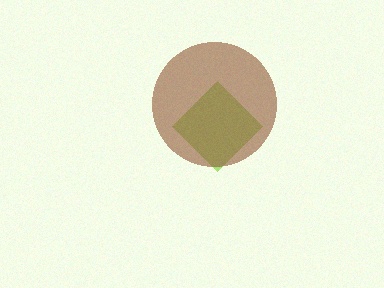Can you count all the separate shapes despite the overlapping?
Yes, there are 2 separate shapes.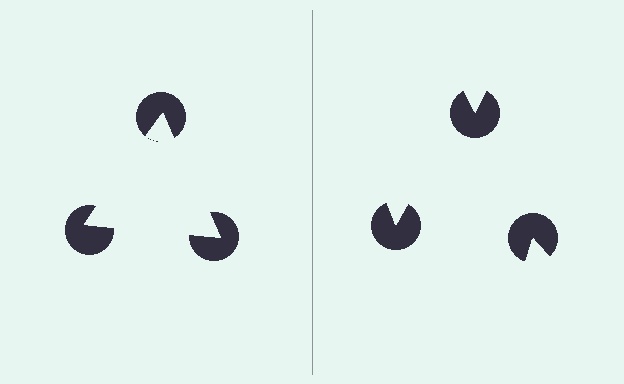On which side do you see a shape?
An illusory triangle appears on the left side. On the right side the wedge cuts are rotated, so no coherent shape forms.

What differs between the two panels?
The pac-man discs are positioned identically on both sides; only the wedge orientations differ. On the left they align to a triangle; on the right they are misaligned.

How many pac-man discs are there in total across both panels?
6 — 3 on each side.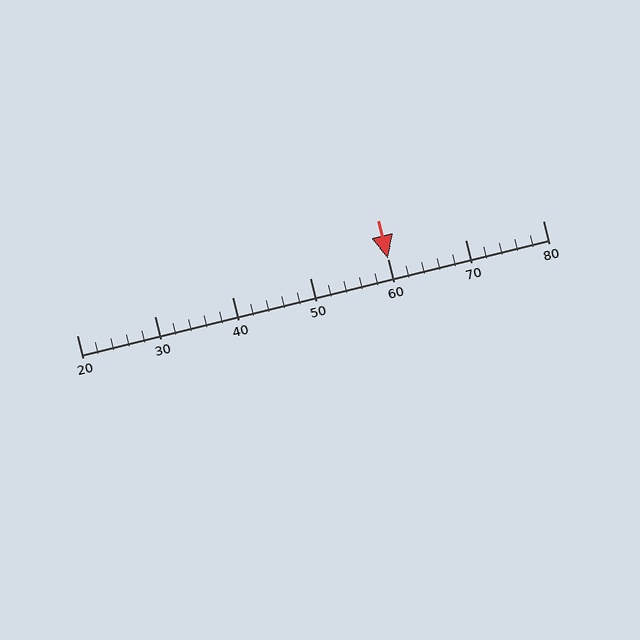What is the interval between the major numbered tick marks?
The major tick marks are spaced 10 units apart.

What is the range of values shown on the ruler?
The ruler shows values from 20 to 80.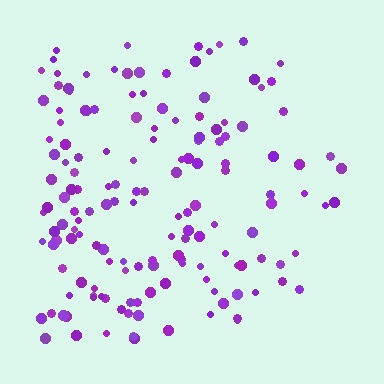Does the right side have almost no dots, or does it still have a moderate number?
Still a moderate number, just noticeably fewer than the left.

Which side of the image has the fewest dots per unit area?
The right.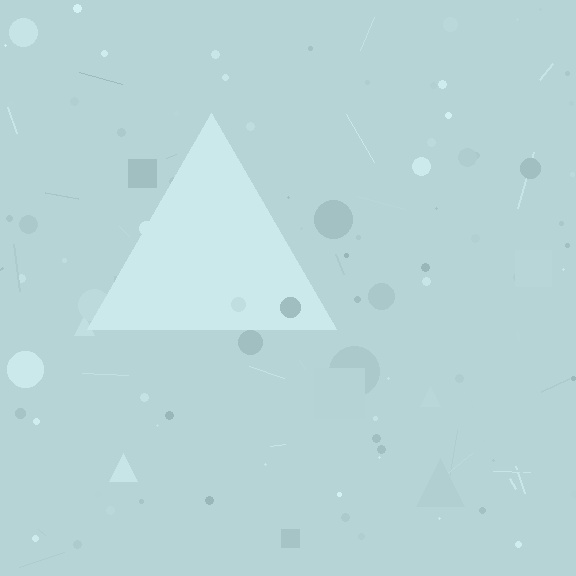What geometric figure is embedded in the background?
A triangle is embedded in the background.